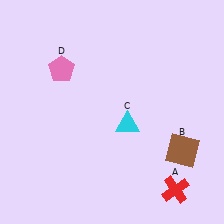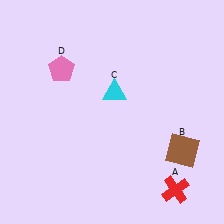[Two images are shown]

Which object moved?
The cyan triangle (C) moved up.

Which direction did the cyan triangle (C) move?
The cyan triangle (C) moved up.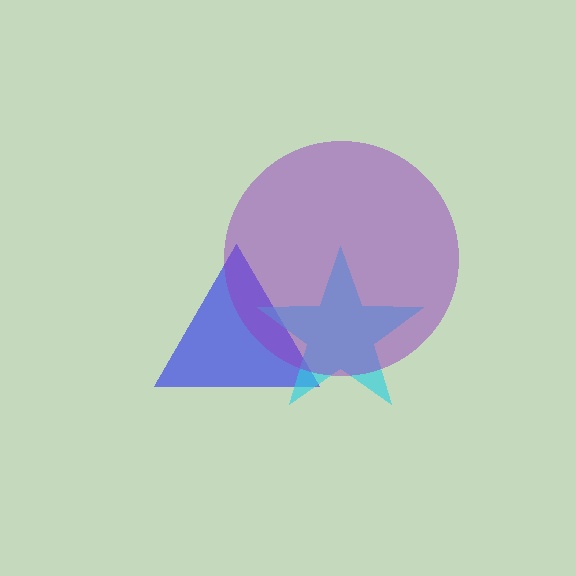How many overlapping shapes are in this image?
There are 3 overlapping shapes in the image.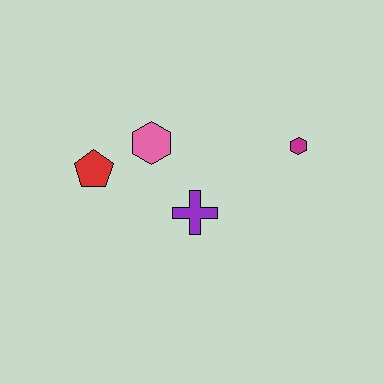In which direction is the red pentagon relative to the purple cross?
The red pentagon is to the left of the purple cross.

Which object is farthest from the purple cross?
The magenta hexagon is farthest from the purple cross.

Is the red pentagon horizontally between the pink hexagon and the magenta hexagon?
No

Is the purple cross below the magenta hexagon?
Yes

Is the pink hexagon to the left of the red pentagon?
No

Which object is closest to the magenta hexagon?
The purple cross is closest to the magenta hexagon.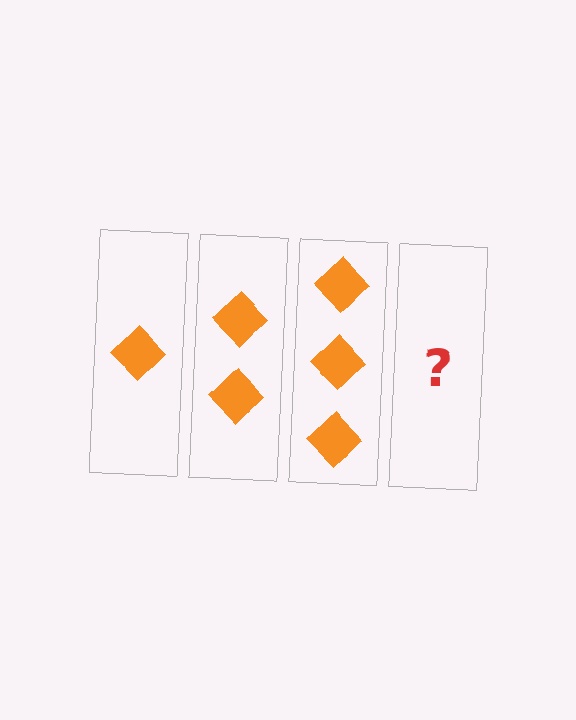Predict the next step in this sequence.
The next step is 4 diamonds.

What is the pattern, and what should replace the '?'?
The pattern is that each step adds one more diamond. The '?' should be 4 diamonds.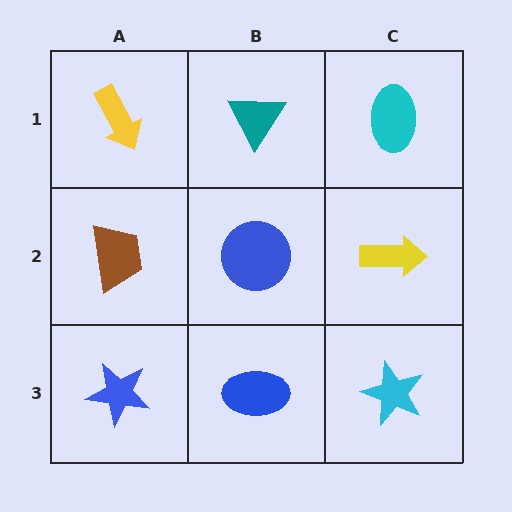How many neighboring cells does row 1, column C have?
2.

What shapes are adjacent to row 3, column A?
A brown trapezoid (row 2, column A), a blue ellipse (row 3, column B).